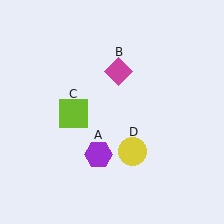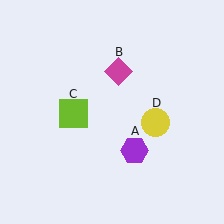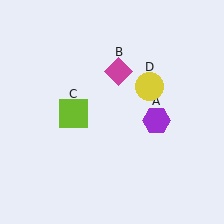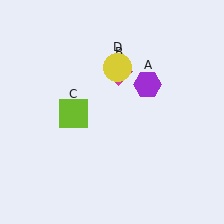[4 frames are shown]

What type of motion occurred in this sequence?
The purple hexagon (object A), yellow circle (object D) rotated counterclockwise around the center of the scene.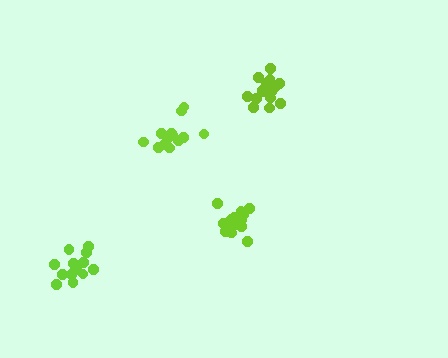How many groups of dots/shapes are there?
There are 4 groups.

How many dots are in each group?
Group 1: 14 dots, Group 2: 14 dots, Group 3: 17 dots, Group 4: 13 dots (58 total).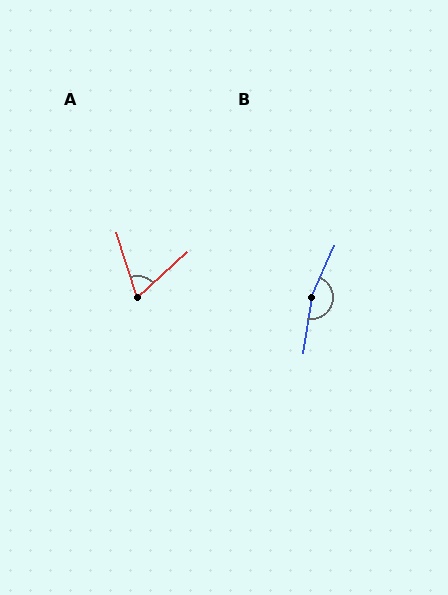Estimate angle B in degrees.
Approximately 165 degrees.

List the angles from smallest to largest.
A (65°), B (165°).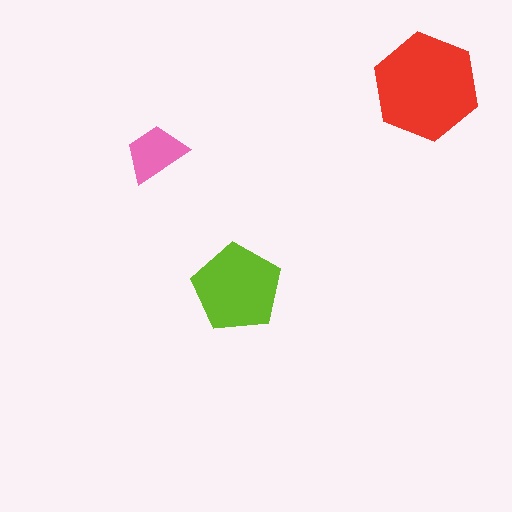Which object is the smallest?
The pink trapezoid.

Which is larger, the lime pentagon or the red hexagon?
The red hexagon.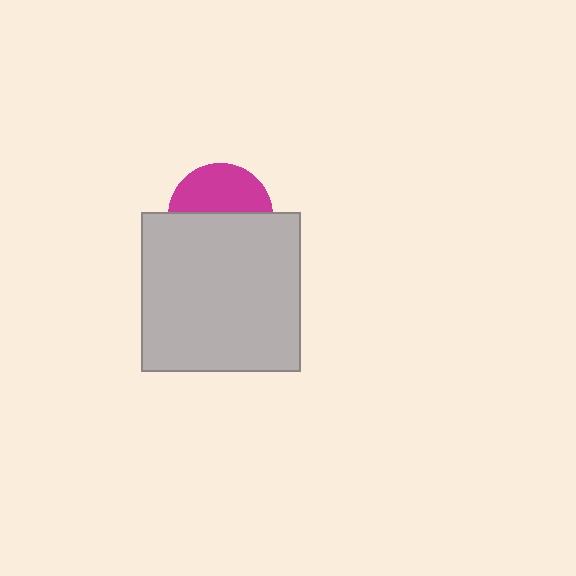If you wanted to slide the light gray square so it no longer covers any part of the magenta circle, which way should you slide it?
Slide it down — that is the most direct way to separate the two shapes.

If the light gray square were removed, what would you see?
You would see the complete magenta circle.